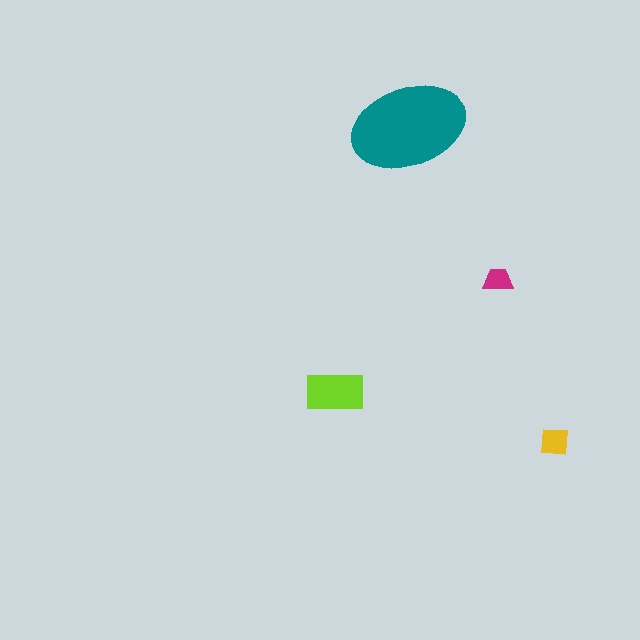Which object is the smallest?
The magenta trapezoid.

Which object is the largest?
The teal ellipse.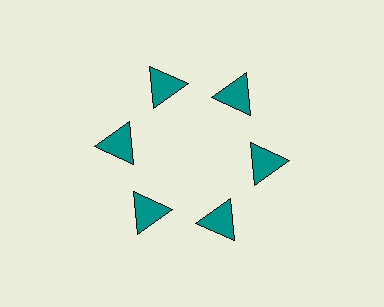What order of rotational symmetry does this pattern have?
This pattern has 6-fold rotational symmetry.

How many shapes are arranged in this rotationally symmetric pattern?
There are 6 shapes, arranged in 6 groups of 1.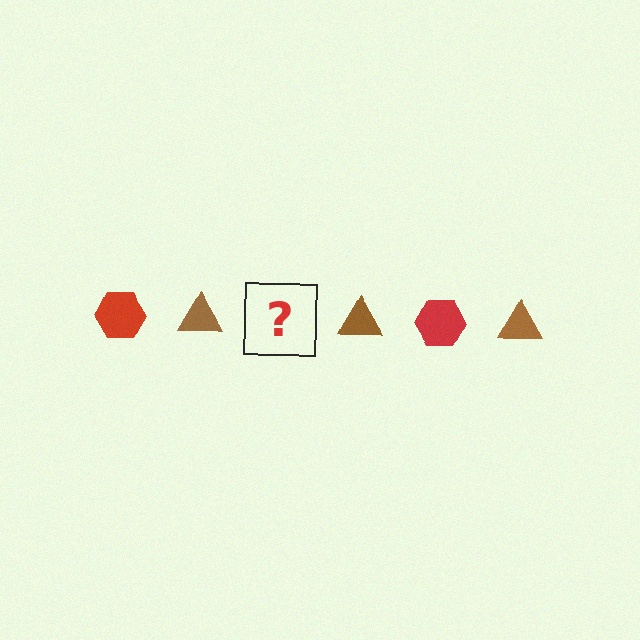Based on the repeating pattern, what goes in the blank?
The blank should be a red hexagon.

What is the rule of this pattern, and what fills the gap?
The rule is that the pattern alternates between red hexagon and brown triangle. The gap should be filled with a red hexagon.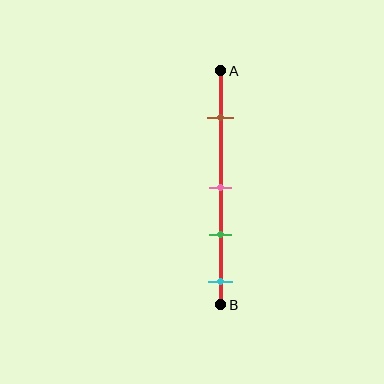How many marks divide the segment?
There are 4 marks dividing the segment.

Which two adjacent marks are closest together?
The pink and green marks are the closest adjacent pair.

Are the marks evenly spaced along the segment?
No, the marks are not evenly spaced.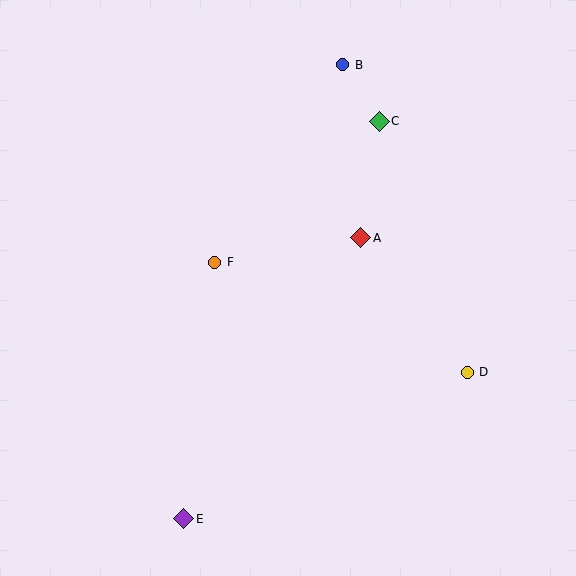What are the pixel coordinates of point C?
Point C is at (379, 121).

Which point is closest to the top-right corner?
Point C is closest to the top-right corner.